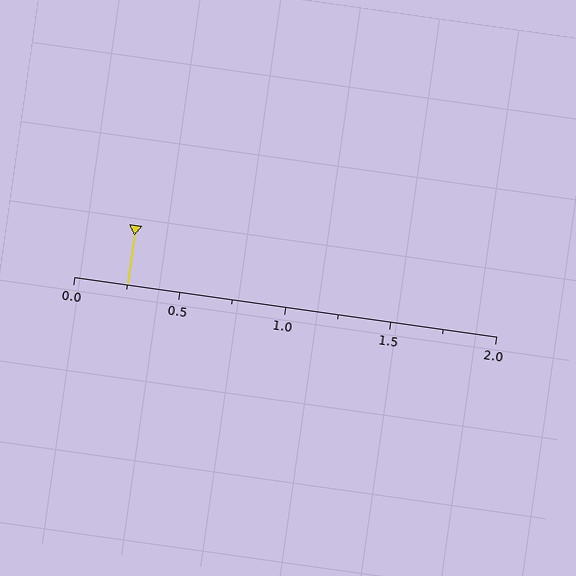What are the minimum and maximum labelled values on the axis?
The axis runs from 0.0 to 2.0.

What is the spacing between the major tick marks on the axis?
The major ticks are spaced 0.5 apart.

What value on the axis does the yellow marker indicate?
The marker indicates approximately 0.25.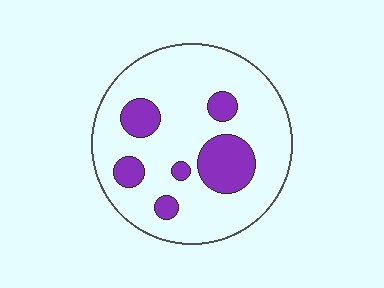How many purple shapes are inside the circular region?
6.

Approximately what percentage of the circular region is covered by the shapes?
Approximately 20%.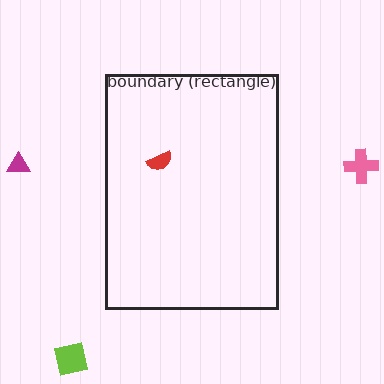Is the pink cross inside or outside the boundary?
Outside.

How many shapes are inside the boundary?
1 inside, 3 outside.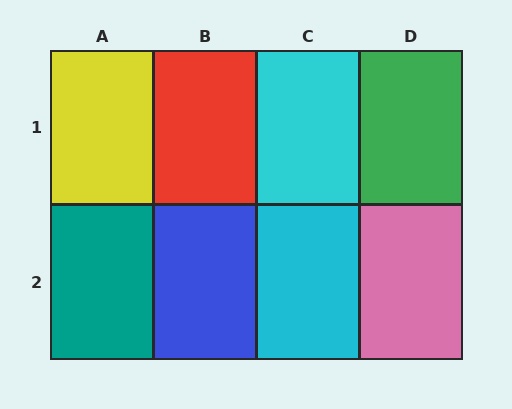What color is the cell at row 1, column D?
Green.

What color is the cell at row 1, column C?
Cyan.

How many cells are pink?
1 cell is pink.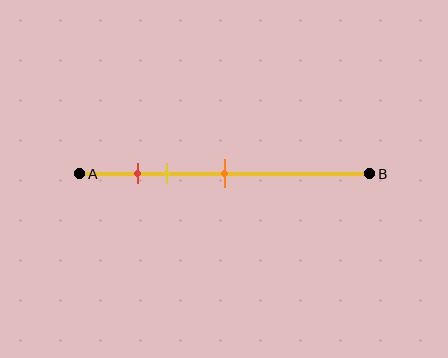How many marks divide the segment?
There are 3 marks dividing the segment.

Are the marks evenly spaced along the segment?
No, the marks are not evenly spaced.